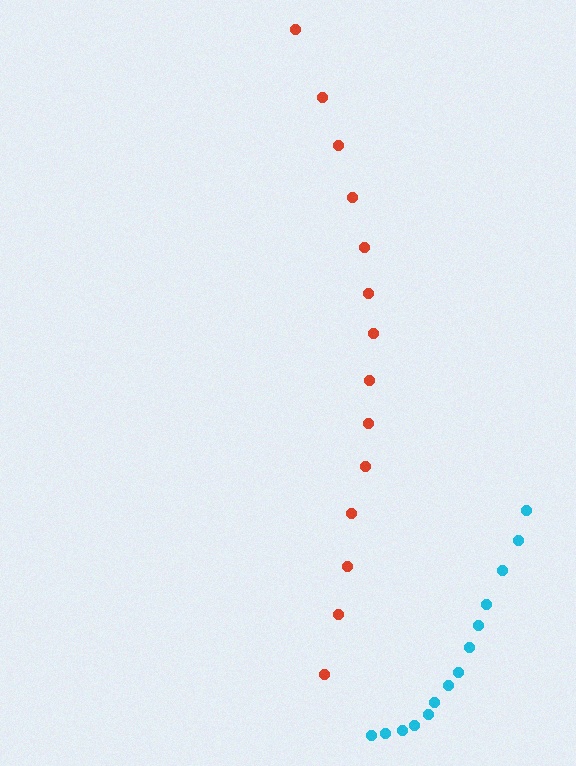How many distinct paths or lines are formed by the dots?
There are 2 distinct paths.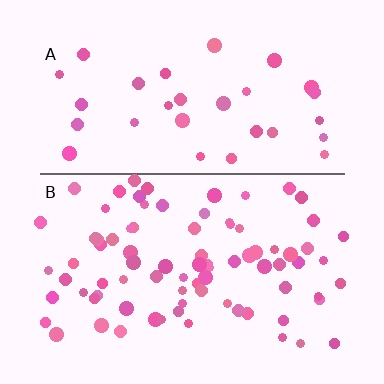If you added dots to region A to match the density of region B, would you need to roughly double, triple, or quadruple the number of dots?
Approximately double.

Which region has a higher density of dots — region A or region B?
B (the bottom).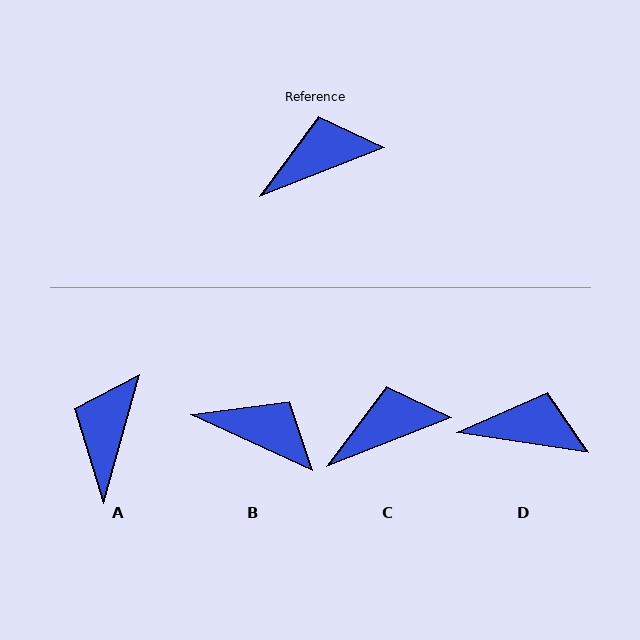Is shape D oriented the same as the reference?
No, it is off by about 30 degrees.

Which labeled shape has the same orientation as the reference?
C.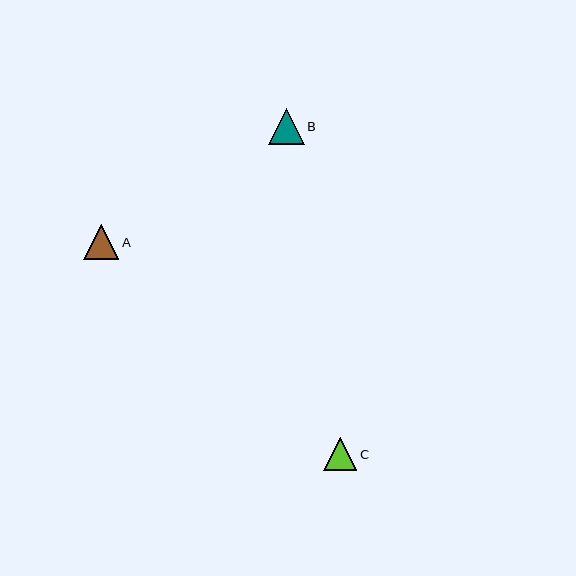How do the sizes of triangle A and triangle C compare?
Triangle A and triangle C are approximately the same size.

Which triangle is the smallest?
Triangle C is the smallest with a size of approximately 33 pixels.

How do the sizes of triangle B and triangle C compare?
Triangle B and triangle C are approximately the same size.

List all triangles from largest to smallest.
From largest to smallest: B, A, C.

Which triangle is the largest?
Triangle B is the largest with a size of approximately 35 pixels.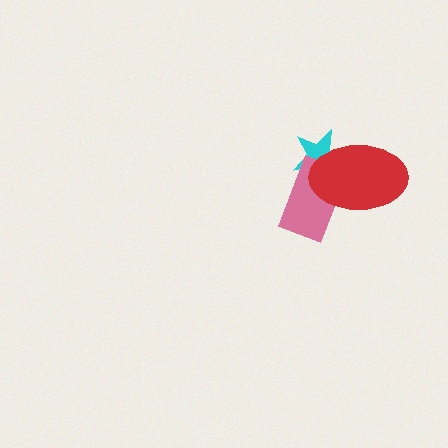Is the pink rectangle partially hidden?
Yes, it is partially covered by another shape.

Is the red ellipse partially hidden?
No, no other shape covers it.